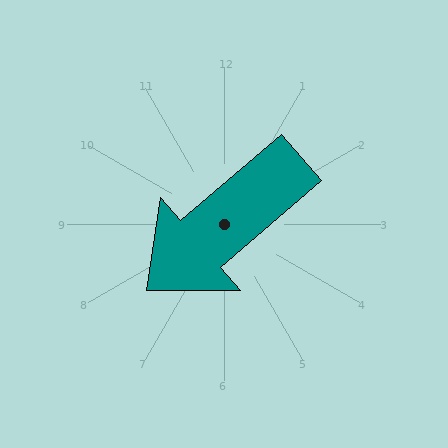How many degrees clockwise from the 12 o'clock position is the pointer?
Approximately 229 degrees.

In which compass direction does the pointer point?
Southwest.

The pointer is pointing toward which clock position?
Roughly 8 o'clock.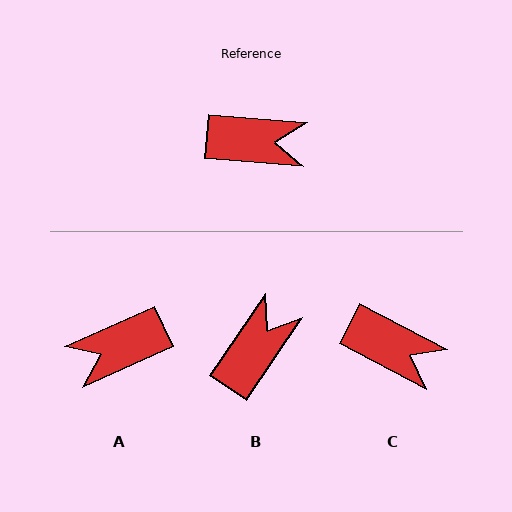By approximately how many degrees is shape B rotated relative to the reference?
Approximately 61 degrees counter-clockwise.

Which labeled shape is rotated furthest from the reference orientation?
A, about 152 degrees away.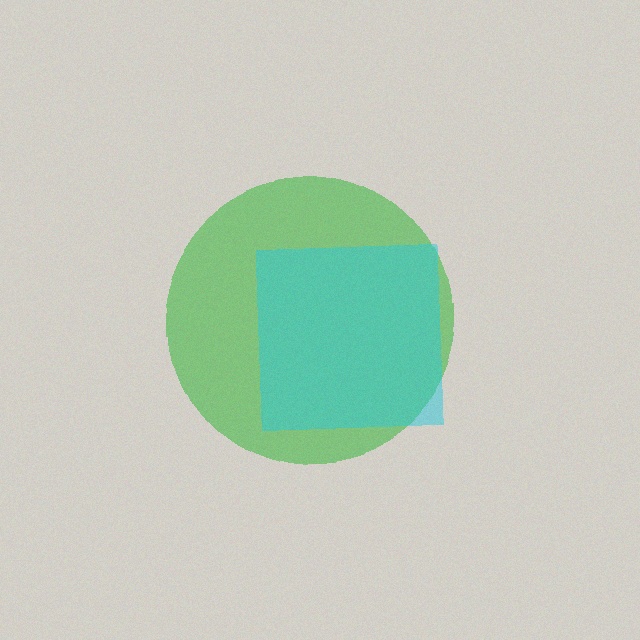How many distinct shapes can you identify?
There are 2 distinct shapes: a green circle, a cyan square.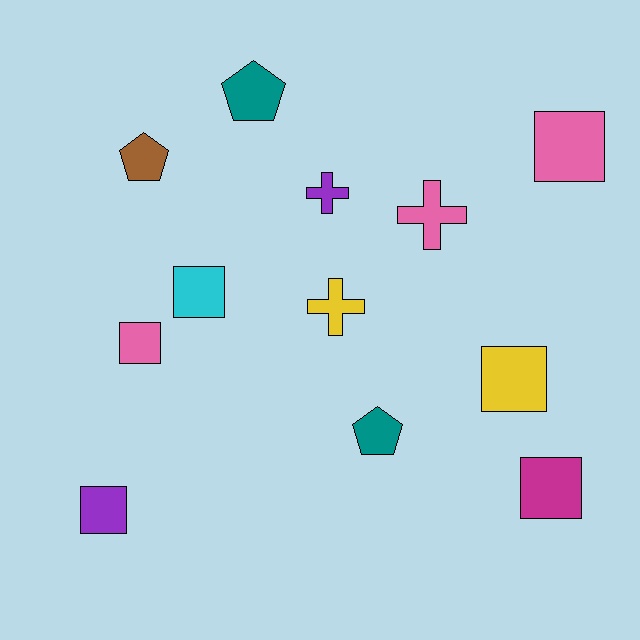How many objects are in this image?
There are 12 objects.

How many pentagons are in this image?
There are 3 pentagons.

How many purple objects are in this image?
There are 2 purple objects.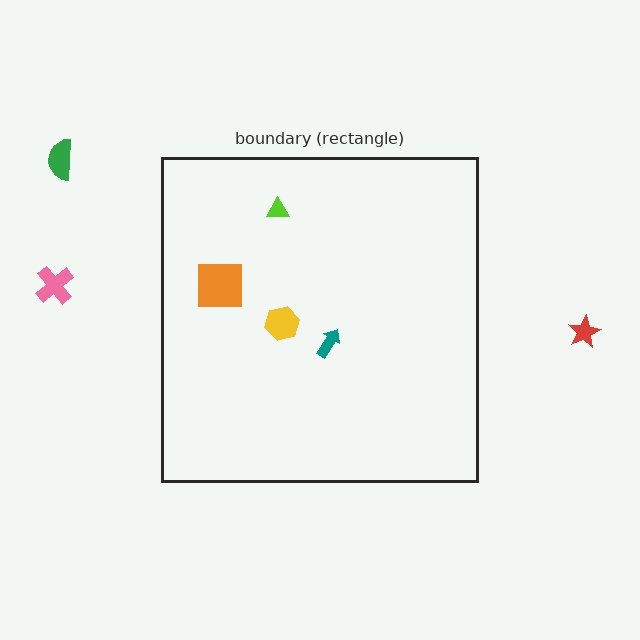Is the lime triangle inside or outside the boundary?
Inside.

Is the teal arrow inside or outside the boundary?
Inside.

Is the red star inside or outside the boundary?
Outside.